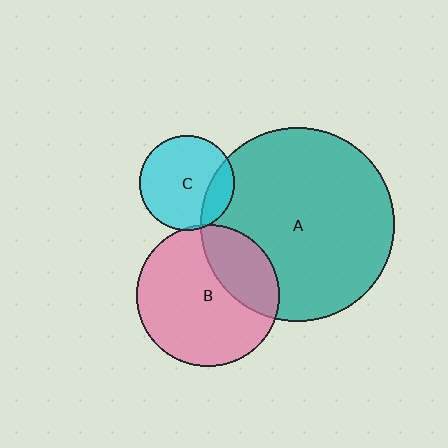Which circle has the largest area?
Circle A (teal).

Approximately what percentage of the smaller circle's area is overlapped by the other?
Approximately 5%.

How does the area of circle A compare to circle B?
Approximately 1.9 times.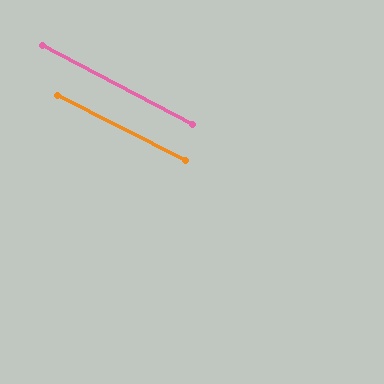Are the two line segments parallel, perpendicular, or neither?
Parallel — their directions differ by only 0.7°.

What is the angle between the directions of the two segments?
Approximately 1 degree.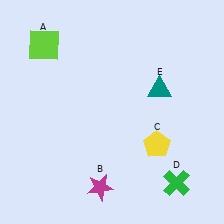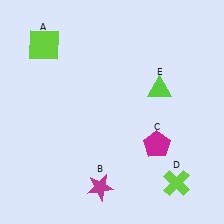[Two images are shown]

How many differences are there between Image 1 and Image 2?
There are 3 differences between the two images.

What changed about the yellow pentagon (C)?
In Image 1, C is yellow. In Image 2, it changed to magenta.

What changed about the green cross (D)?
In Image 1, D is green. In Image 2, it changed to lime.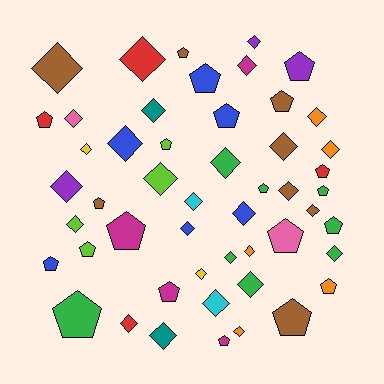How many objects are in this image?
There are 50 objects.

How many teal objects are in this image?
There are 2 teal objects.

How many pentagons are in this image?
There are 21 pentagons.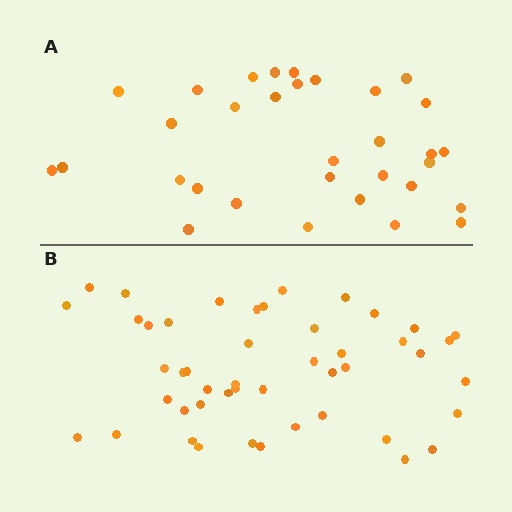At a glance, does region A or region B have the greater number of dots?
Region B (the bottom region) has more dots.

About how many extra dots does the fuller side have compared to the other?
Region B has approximately 15 more dots than region A.